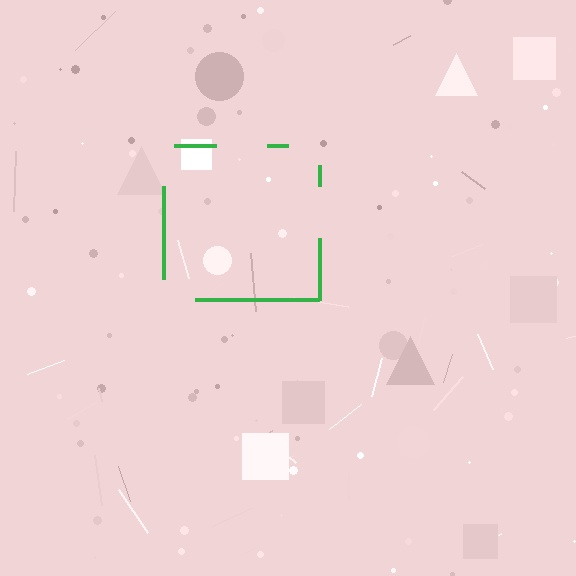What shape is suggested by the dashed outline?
The dashed outline suggests a square.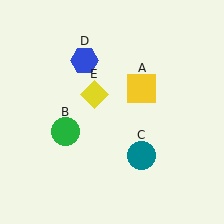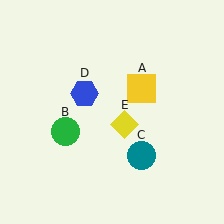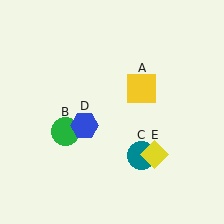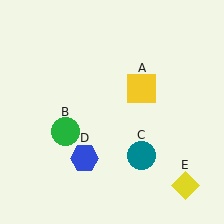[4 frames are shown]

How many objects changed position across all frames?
2 objects changed position: blue hexagon (object D), yellow diamond (object E).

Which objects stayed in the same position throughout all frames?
Yellow square (object A) and green circle (object B) and teal circle (object C) remained stationary.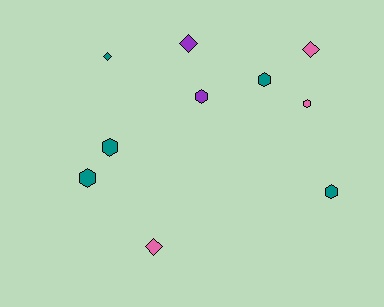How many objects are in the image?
There are 10 objects.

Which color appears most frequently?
Teal, with 5 objects.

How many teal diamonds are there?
There is 1 teal diamond.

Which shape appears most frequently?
Hexagon, with 6 objects.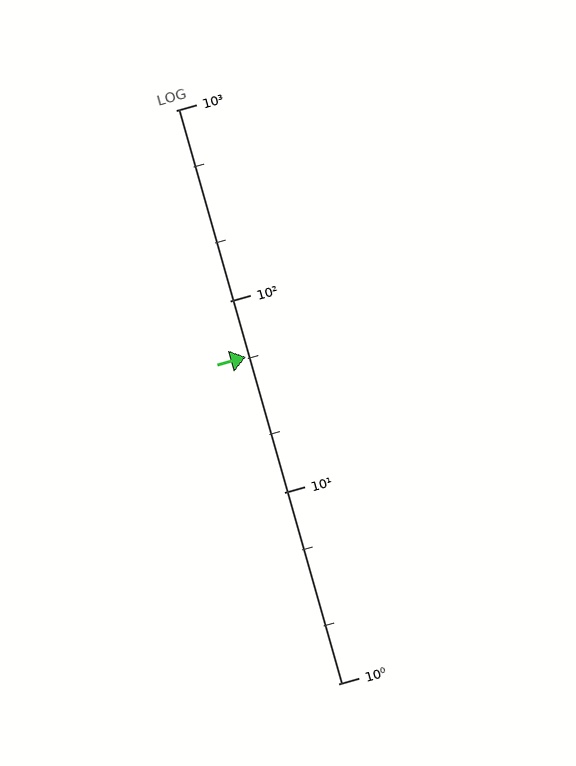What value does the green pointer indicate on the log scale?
The pointer indicates approximately 51.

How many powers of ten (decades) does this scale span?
The scale spans 3 decades, from 1 to 1000.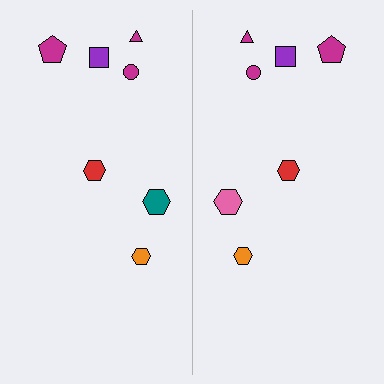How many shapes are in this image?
There are 14 shapes in this image.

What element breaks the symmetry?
The pink hexagon on the right side breaks the symmetry — its mirror counterpart is teal.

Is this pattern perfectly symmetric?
No, the pattern is not perfectly symmetric. The pink hexagon on the right side breaks the symmetry — its mirror counterpart is teal.